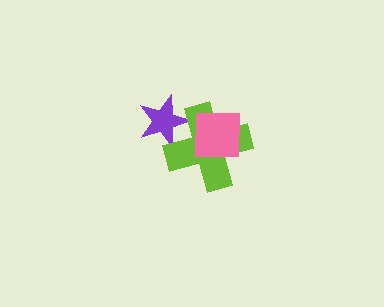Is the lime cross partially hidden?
Yes, it is partially covered by another shape.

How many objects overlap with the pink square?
1 object overlaps with the pink square.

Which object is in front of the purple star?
The lime cross is in front of the purple star.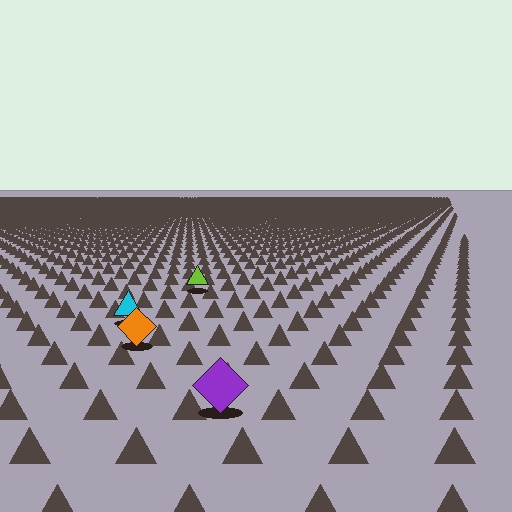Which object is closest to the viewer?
The purple diamond is closest. The texture marks near it are larger and more spread out.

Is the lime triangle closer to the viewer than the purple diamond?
No. The purple diamond is closer — you can tell from the texture gradient: the ground texture is coarser near it.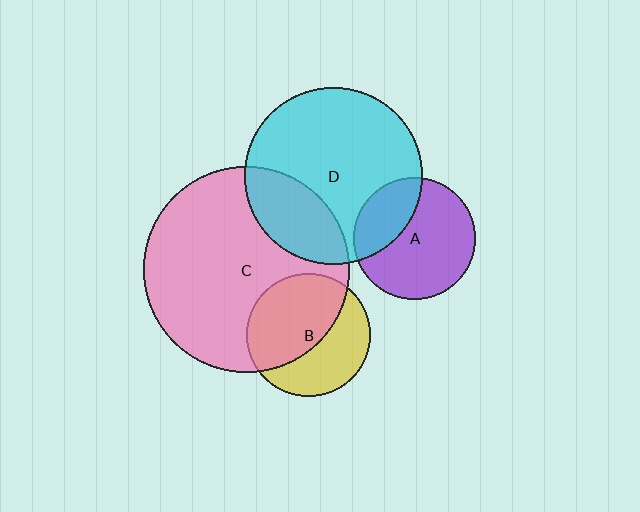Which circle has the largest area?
Circle C (pink).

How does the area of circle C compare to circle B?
Approximately 2.8 times.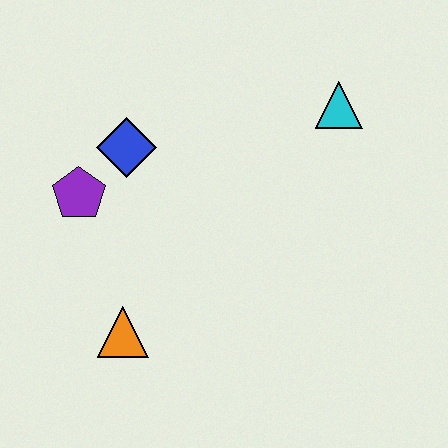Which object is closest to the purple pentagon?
The blue diamond is closest to the purple pentagon.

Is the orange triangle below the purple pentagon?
Yes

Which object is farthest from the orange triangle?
The cyan triangle is farthest from the orange triangle.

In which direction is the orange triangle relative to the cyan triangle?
The orange triangle is below the cyan triangle.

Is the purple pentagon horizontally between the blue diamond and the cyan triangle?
No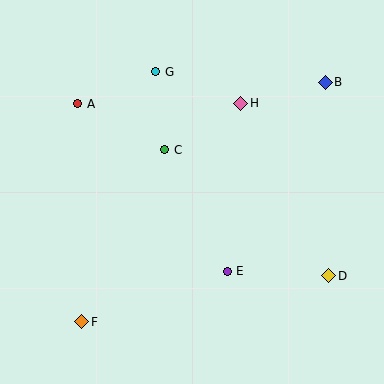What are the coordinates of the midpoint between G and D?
The midpoint between G and D is at (242, 174).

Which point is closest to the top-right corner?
Point B is closest to the top-right corner.